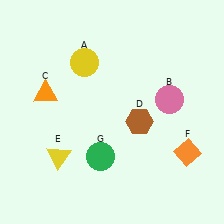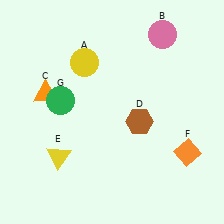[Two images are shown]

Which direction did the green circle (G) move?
The green circle (G) moved up.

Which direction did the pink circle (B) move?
The pink circle (B) moved up.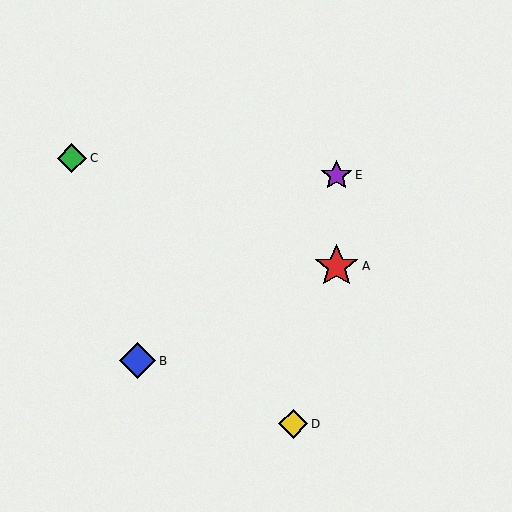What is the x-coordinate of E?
Object E is at x≈337.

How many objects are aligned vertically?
2 objects (A, E) are aligned vertically.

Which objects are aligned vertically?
Objects A, E are aligned vertically.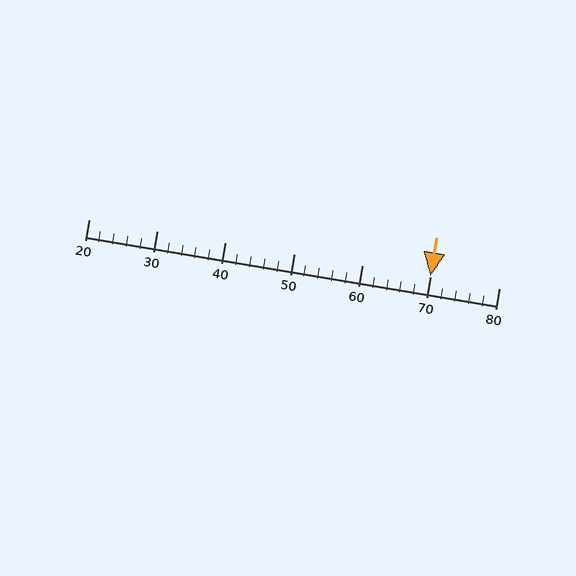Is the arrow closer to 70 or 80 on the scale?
The arrow is closer to 70.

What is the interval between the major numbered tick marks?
The major tick marks are spaced 10 units apart.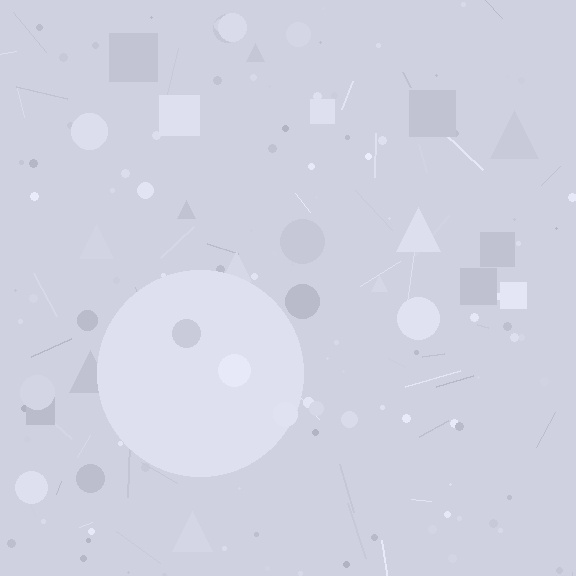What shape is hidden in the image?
A circle is hidden in the image.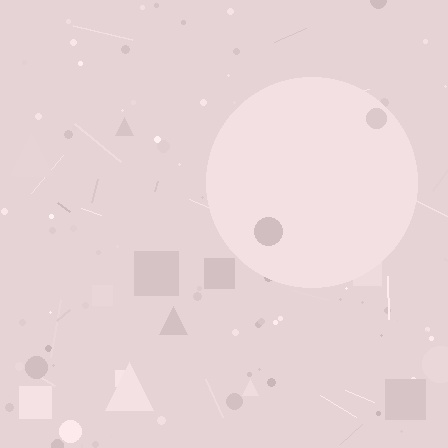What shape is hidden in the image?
A circle is hidden in the image.